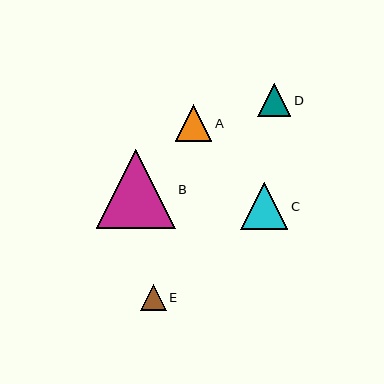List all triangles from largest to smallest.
From largest to smallest: B, C, A, D, E.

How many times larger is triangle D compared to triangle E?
Triangle D is approximately 1.3 times the size of triangle E.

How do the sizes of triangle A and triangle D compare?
Triangle A and triangle D are approximately the same size.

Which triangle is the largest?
Triangle B is the largest with a size of approximately 79 pixels.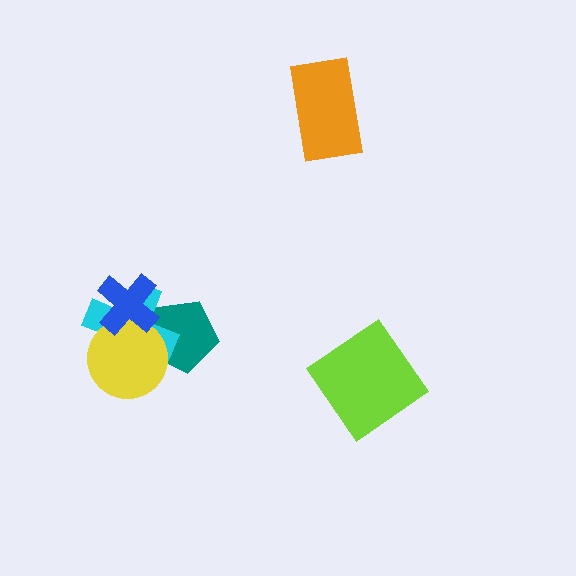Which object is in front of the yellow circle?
The blue cross is in front of the yellow circle.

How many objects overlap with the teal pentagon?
3 objects overlap with the teal pentagon.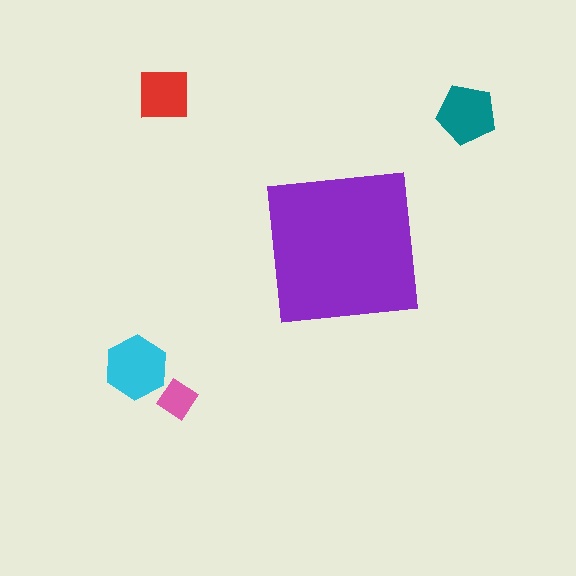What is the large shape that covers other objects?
A purple square.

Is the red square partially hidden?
No, the red square is fully visible.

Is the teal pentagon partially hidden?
No, the teal pentagon is fully visible.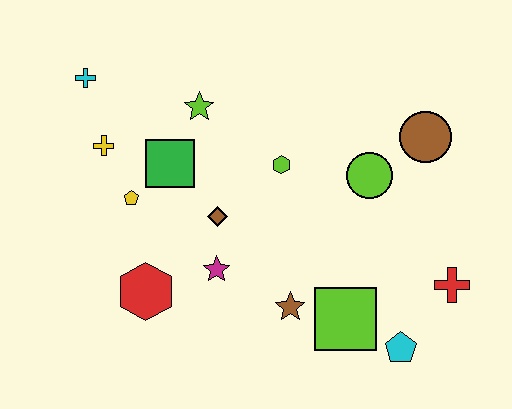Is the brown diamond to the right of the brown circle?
No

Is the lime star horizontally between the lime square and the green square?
Yes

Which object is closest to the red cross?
The cyan pentagon is closest to the red cross.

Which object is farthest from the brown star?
The cyan cross is farthest from the brown star.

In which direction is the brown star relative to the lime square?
The brown star is to the left of the lime square.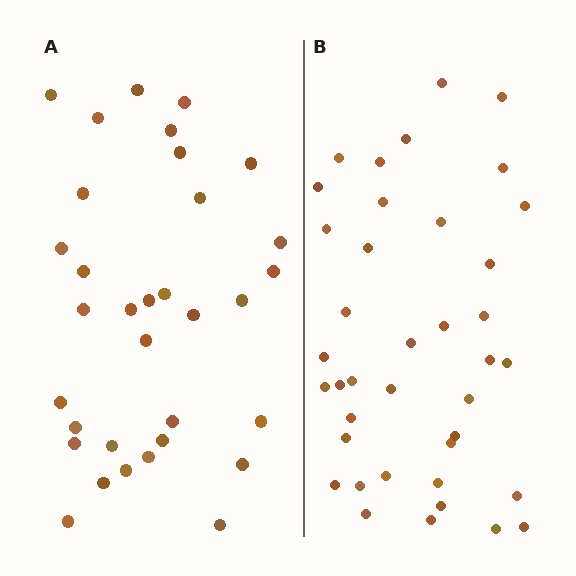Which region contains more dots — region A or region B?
Region B (the right region) has more dots.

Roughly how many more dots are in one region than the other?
Region B has about 6 more dots than region A.